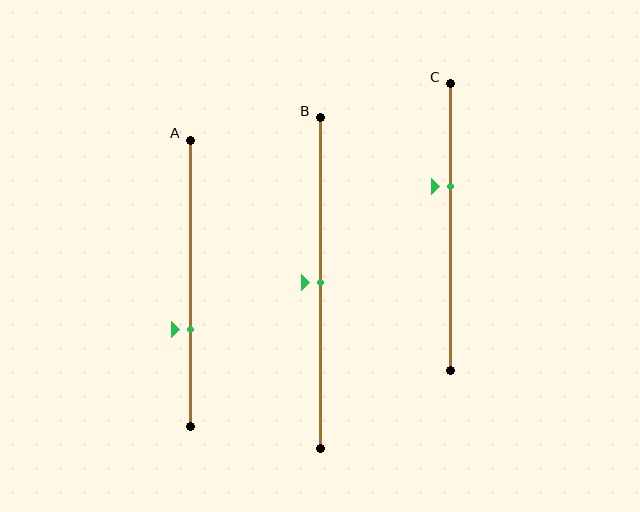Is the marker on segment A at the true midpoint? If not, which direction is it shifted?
No, the marker on segment A is shifted downward by about 16% of the segment length.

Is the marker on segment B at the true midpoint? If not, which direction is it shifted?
Yes, the marker on segment B is at the true midpoint.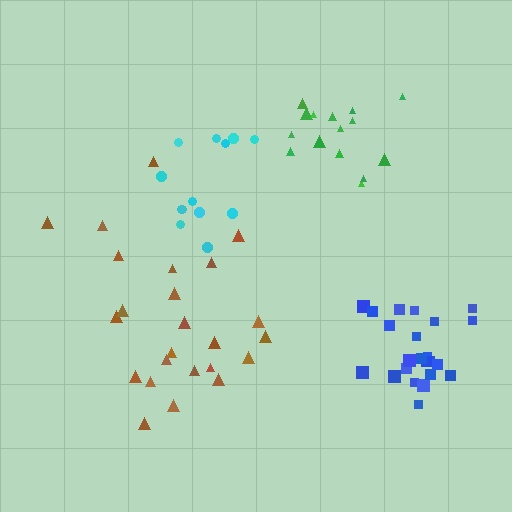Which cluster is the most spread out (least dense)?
Brown.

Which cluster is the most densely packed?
Blue.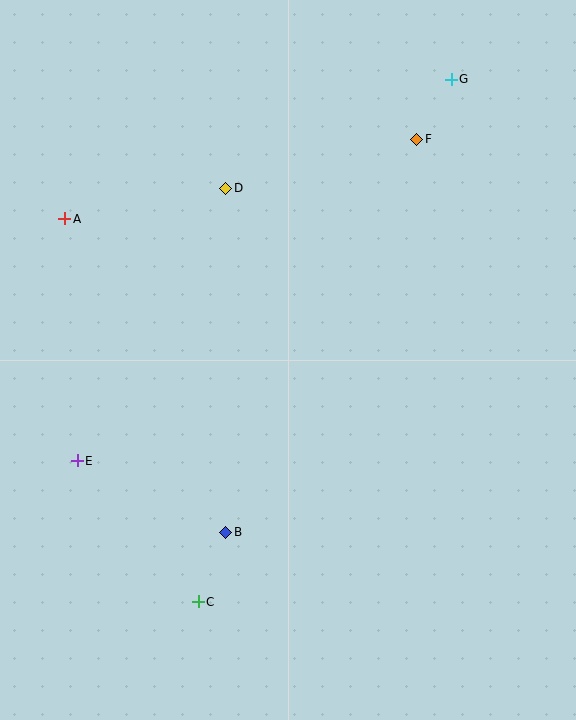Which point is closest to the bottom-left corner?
Point C is closest to the bottom-left corner.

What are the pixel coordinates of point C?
Point C is at (198, 602).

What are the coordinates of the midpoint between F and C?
The midpoint between F and C is at (307, 370).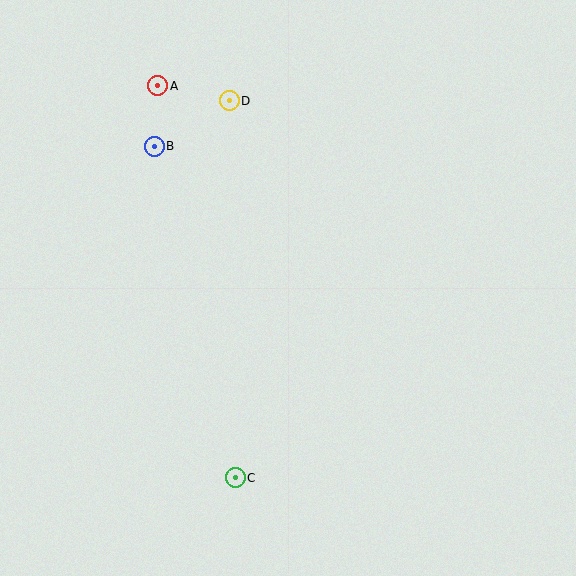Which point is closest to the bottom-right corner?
Point C is closest to the bottom-right corner.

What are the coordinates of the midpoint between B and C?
The midpoint between B and C is at (195, 312).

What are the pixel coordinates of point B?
Point B is at (154, 146).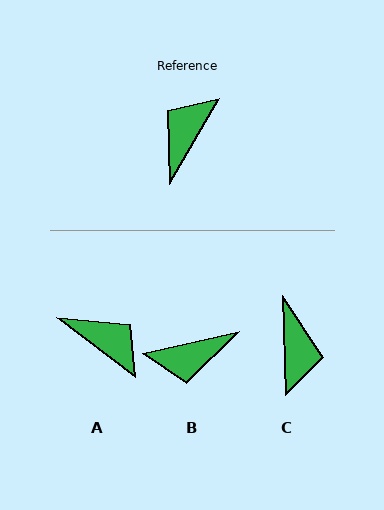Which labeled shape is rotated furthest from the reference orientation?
C, about 148 degrees away.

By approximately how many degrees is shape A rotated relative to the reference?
Approximately 97 degrees clockwise.